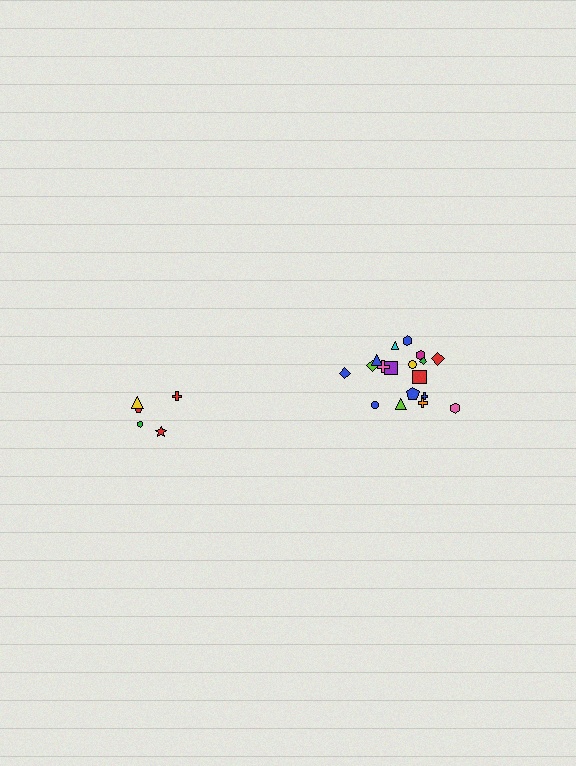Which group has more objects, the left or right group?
The right group.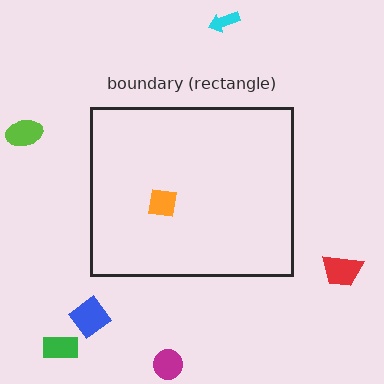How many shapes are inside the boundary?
1 inside, 6 outside.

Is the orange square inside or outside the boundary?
Inside.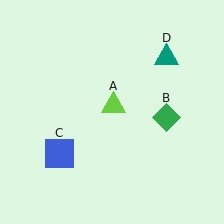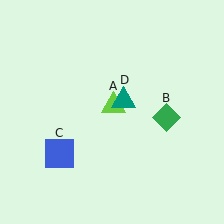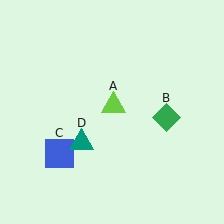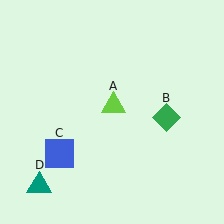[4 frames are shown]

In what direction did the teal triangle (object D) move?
The teal triangle (object D) moved down and to the left.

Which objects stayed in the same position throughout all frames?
Lime triangle (object A) and green diamond (object B) and blue square (object C) remained stationary.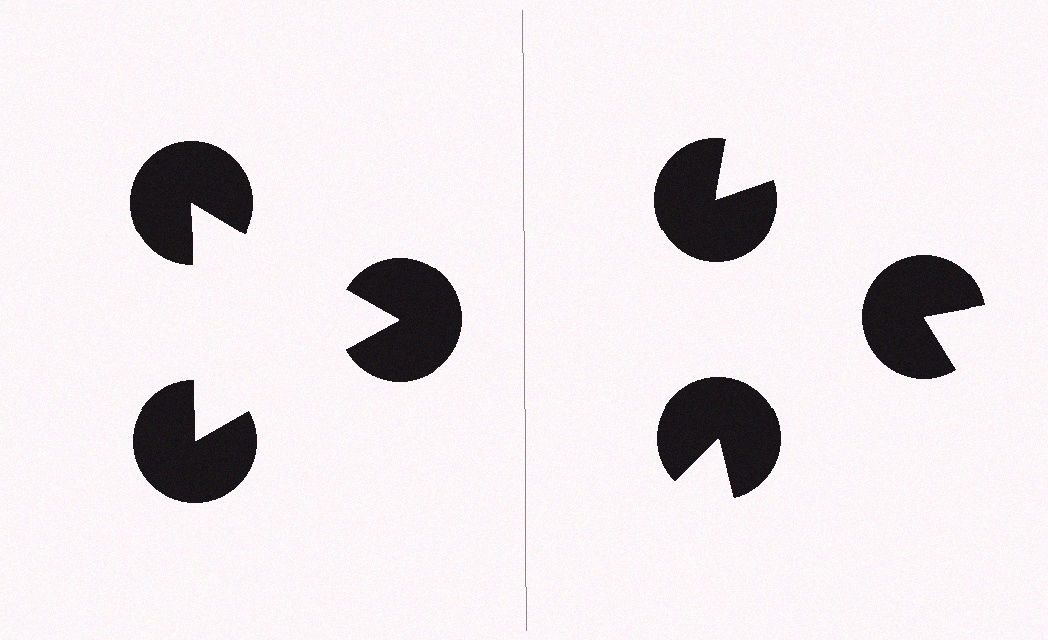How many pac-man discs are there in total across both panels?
6 — 3 on each side.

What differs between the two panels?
The pac-man discs are positioned identically on both sides; only the wedge orientations differ. On the left they align to a triangle; on the right they are misaligned.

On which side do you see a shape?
An illusory triangle appears on the left side. On the right side the wedge cuts are rotated, so no coherent shape forms.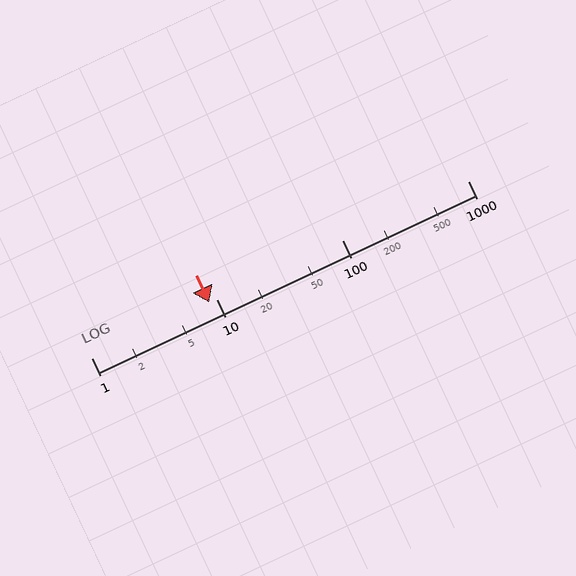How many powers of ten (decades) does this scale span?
The scale spans 3 decades, from 1 to 1000.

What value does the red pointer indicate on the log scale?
The pointer indicates approximately 8.7.